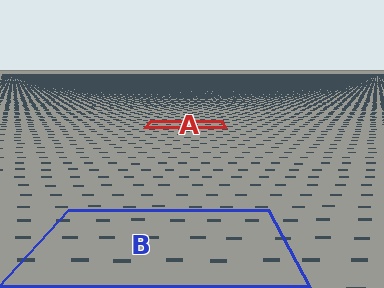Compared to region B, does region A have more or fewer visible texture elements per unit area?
Region A has more texture elements per unit area — they are packed more densely because it is farther away.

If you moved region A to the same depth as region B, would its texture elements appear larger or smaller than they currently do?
They would appear larger. At a closer depth, the same texture elements are projected at a bigger on-screen size.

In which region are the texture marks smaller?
The texture marks are smaller in region A, because it is farther away.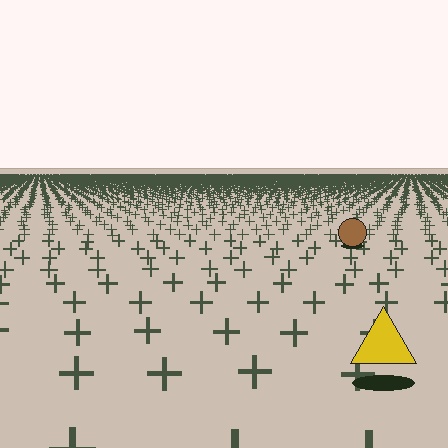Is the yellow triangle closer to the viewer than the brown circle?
Yes. The yellow triangle is closer — you can tell from the texture gradient: the ground texture is coarser near it.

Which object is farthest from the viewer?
The brown circle is farthest from the viewer. It appears smaller and the ground texture around it is denser.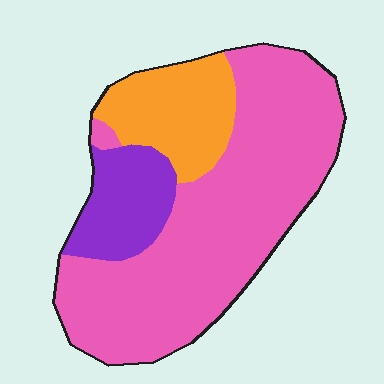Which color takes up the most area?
Pink, at roughly 65%.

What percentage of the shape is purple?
Purple takes up about one sixth (1/6) of the shape.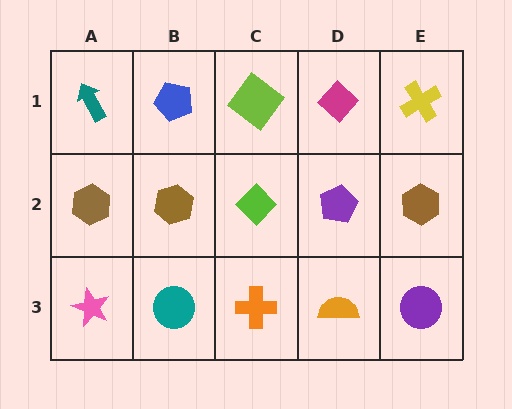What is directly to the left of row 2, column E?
A purple pentagon.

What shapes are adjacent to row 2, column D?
A magenta diamond (row 1, column D), an orange semicircle (row 3, column D), a lime diamond (row 2, column C), a brown hexagon (row 2, column E).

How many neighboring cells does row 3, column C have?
3.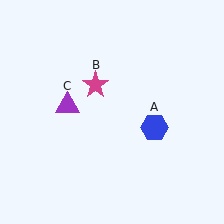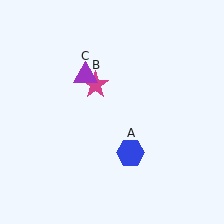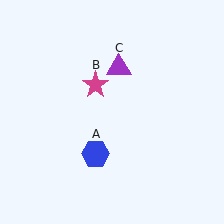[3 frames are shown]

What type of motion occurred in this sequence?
The blue hexagon (object A), purple triangle (object C) rotated clockwise around the center of the scene.